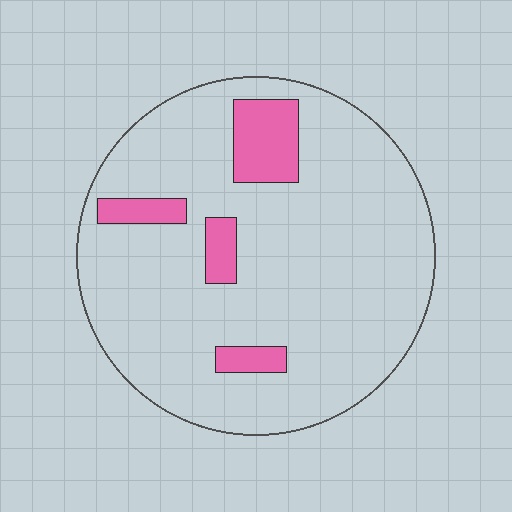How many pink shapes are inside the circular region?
4.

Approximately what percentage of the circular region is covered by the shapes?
Approximately 10%.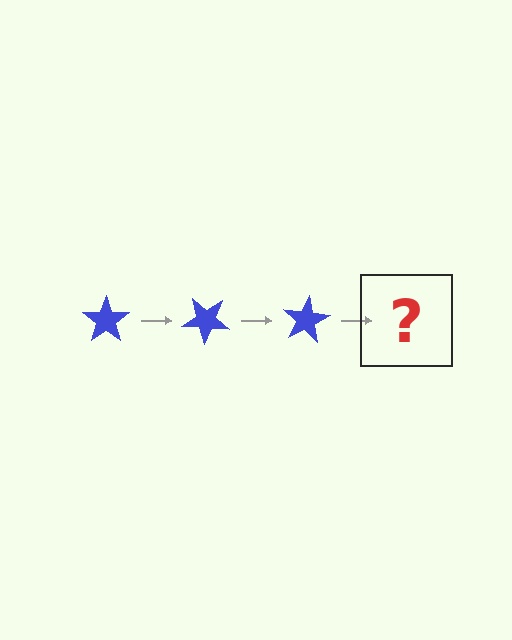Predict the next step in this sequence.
The next step is a blue star rotated 120 degrees.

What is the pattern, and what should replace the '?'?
The pattern is that the star rotates 40 degrees each step. The '?' should be a blue star rotated 120 degrees.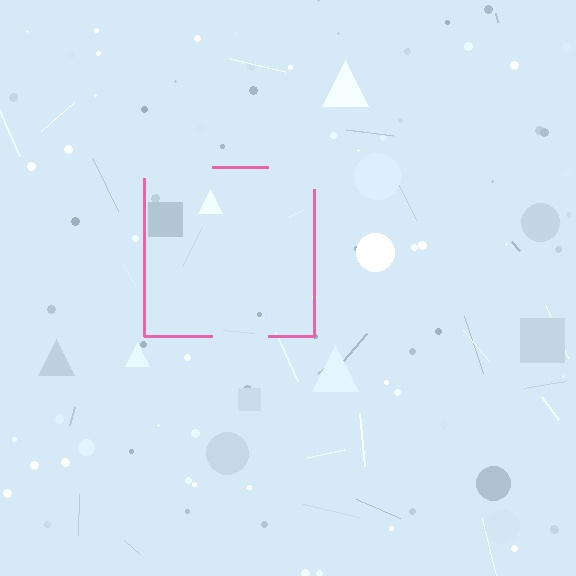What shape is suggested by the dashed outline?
The dashed outline suggests a square.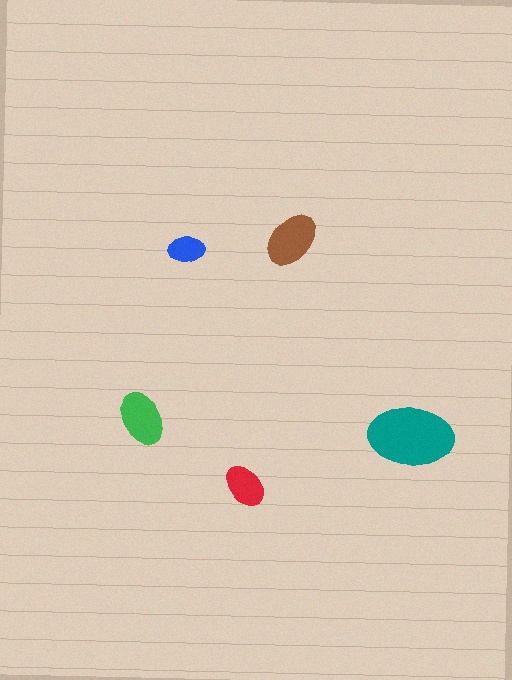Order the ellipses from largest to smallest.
the teal one, the brown one, the green one, the red one, the blue one.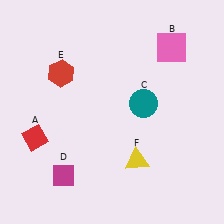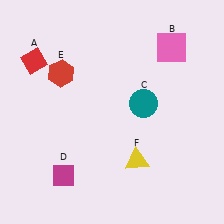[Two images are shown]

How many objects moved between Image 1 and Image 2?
1 object moved between the two images.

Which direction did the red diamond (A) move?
The red diamond (A) moved up.